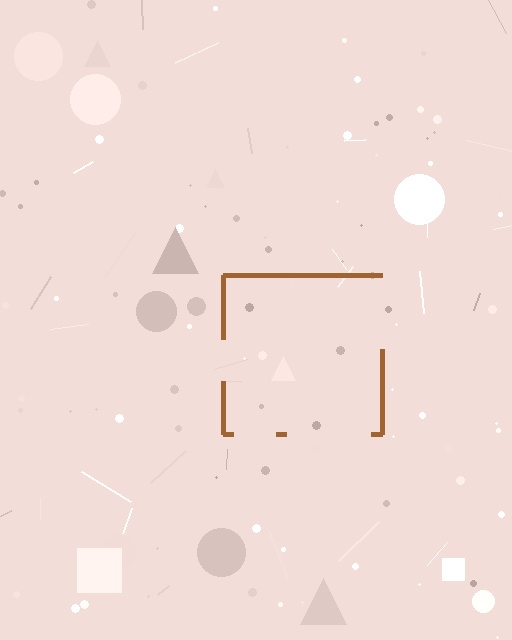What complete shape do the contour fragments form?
The contour fragments form a square.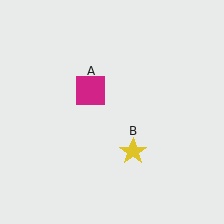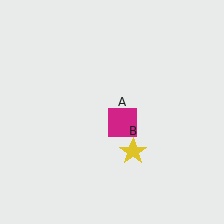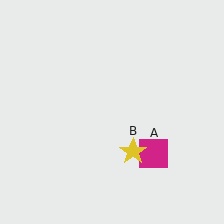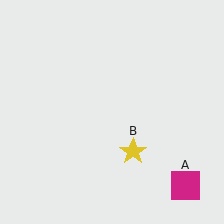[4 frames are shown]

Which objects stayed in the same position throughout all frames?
Yellow star (object B) remained stationary.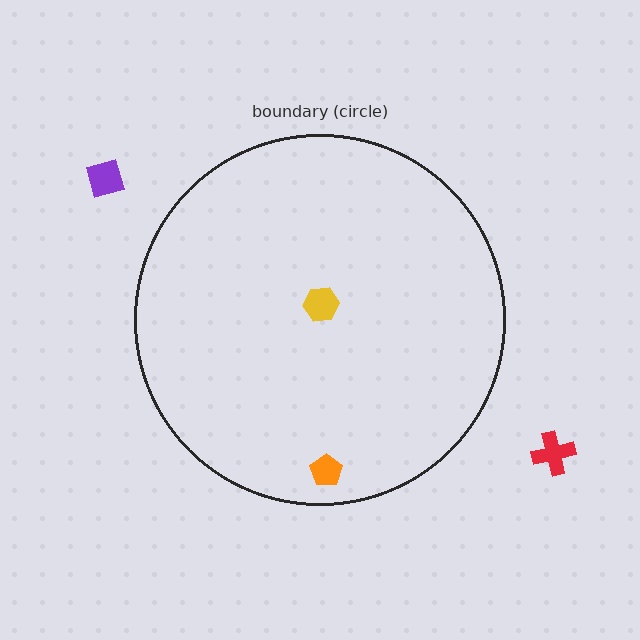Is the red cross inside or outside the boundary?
Outside.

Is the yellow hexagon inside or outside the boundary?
Inside.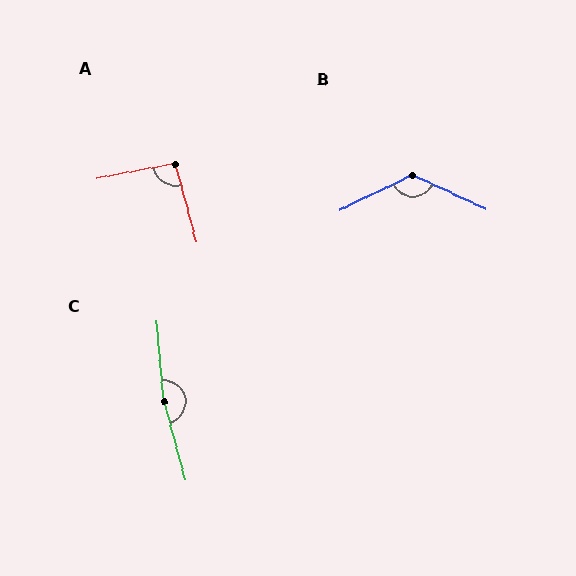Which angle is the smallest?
A, at approximately 94 degrees.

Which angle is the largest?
C, at approximately 170 degrees.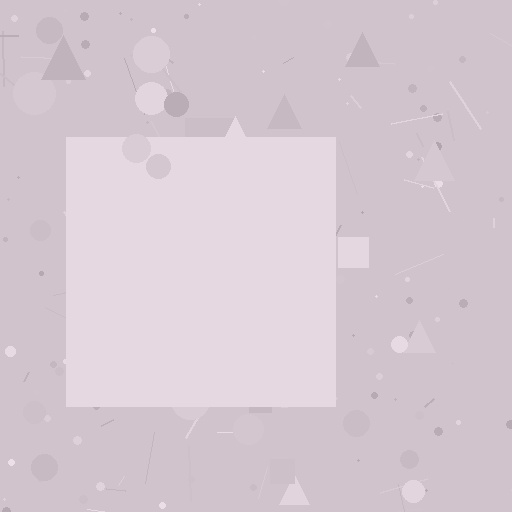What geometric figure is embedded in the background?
A square is embedded in the background.